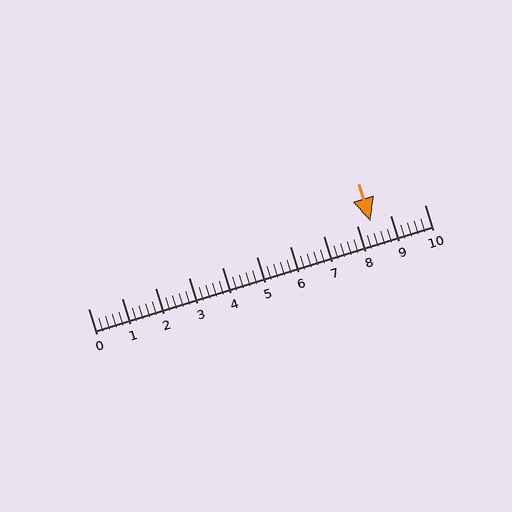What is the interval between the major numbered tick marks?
The major tick marks are spaced 1 units apart.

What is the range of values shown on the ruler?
The ruler shows values from 0 to 10.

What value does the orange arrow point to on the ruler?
The orange arrow points to approximately 8.4.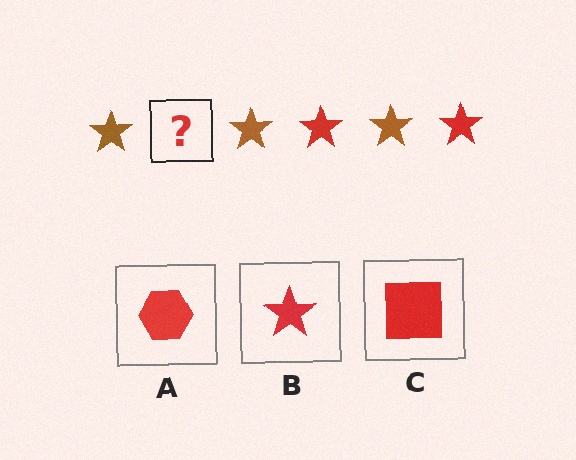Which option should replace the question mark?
Option B.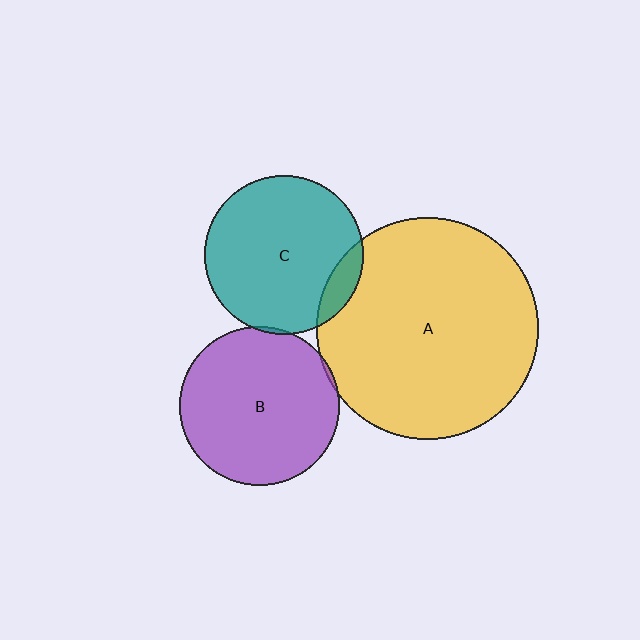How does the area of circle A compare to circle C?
Approximately 1.9 times.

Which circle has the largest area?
Circle A (yellow).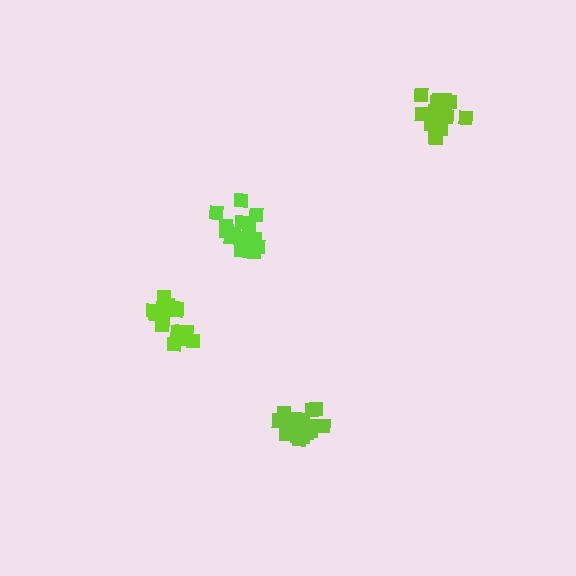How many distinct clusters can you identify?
There are 4 distinct clusters.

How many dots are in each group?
Group 1: 17 dots, Group 2: 17 dots, Group 3: 19 dots, Group 4: 16 dots (69 total).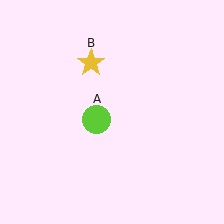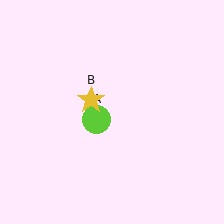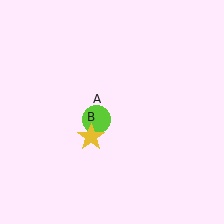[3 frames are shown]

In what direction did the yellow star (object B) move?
The yellow star (object B) moved down.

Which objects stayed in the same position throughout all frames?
Lime circle (object A) remained stationary.